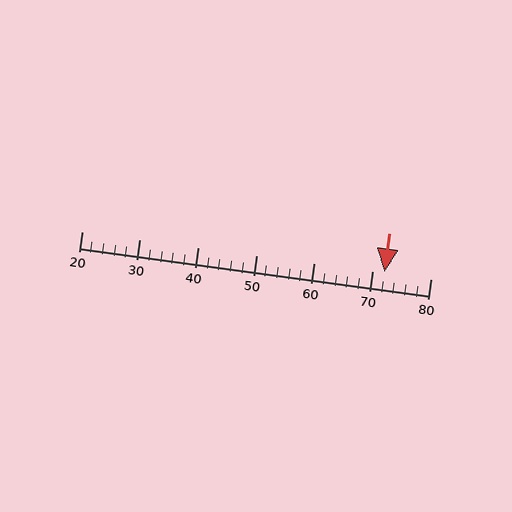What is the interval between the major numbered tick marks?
The major tick marks are spaced 10 units apart.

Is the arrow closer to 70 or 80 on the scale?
The arrow is closer to 70.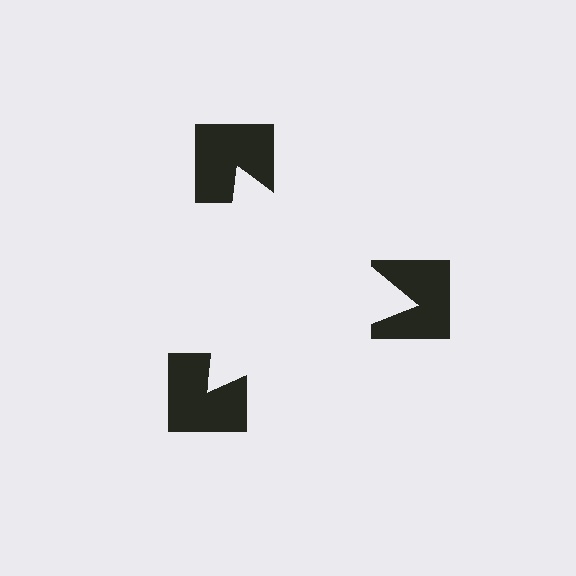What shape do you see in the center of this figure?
An illusory triangle — its edges are inferred from the aligned wedge cuts in the notched squares, not physically drawn.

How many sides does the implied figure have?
3 sides.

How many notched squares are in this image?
There are 3 — one at each vertex of the illusory triangle.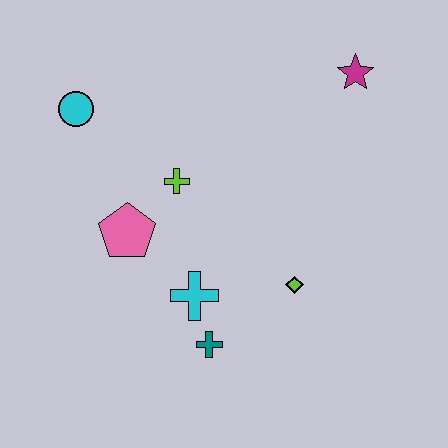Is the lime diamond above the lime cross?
No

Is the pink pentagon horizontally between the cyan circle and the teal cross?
Yes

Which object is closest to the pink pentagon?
The lime cross is closest to the pink pentagon.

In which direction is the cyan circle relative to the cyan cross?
The cyan circle is above the cyan cross.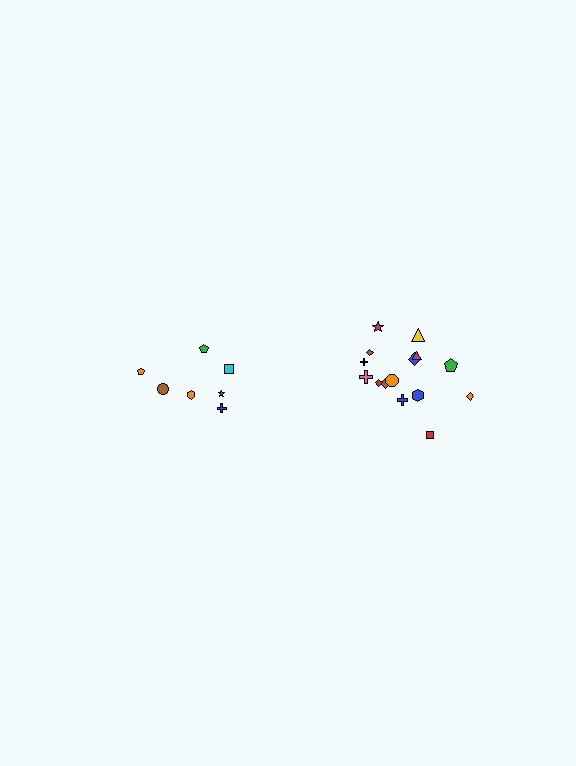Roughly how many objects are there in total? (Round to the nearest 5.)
Roughly 20 objects in total.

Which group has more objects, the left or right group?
The right group.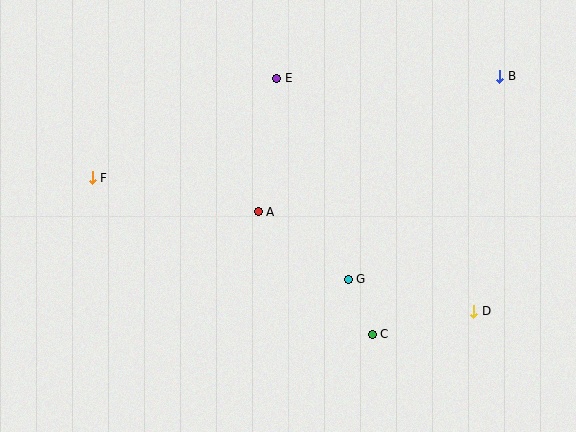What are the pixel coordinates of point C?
Point C is at (372, 334).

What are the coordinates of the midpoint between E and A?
The midpoint between E and A is at (267, 145).